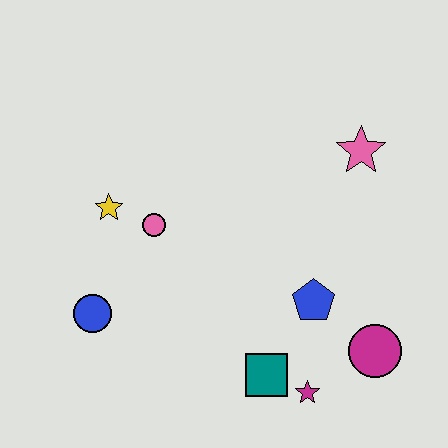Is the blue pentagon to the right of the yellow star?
Yes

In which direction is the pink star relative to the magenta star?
The pink star is above the magenta star.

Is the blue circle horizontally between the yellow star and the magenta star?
No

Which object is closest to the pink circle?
The yellow star is closest to the pink circle.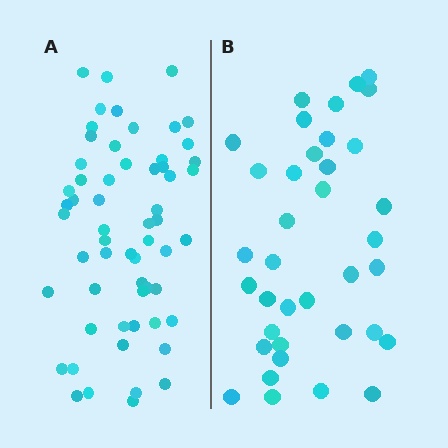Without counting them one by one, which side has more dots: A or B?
Region A (the left region) has more dots.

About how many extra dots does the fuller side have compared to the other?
Region A has approximately 20 more dots than region B.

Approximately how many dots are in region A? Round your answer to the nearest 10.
About 60 dots. (The exact count is 59, which rounds to 60.)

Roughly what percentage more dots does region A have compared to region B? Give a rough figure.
About 60% more.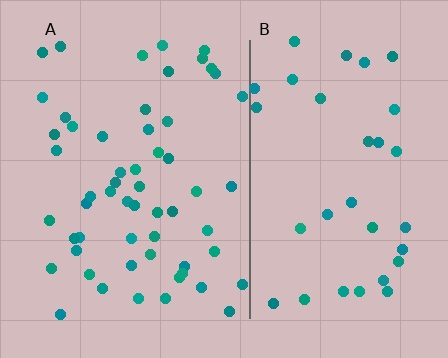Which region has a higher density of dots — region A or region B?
A (the left).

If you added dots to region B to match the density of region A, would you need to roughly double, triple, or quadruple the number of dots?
Approximately double.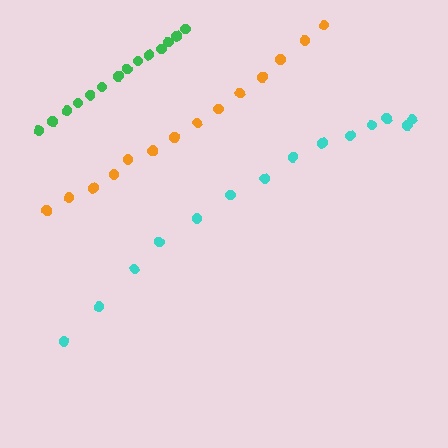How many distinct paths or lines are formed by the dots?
There are 3 distinct paths.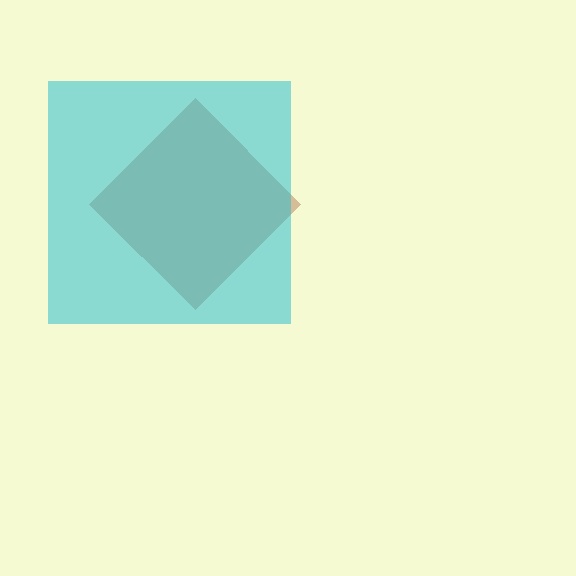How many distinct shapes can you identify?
There are 2 distinct shapes: a brown diamond, a cyan square.